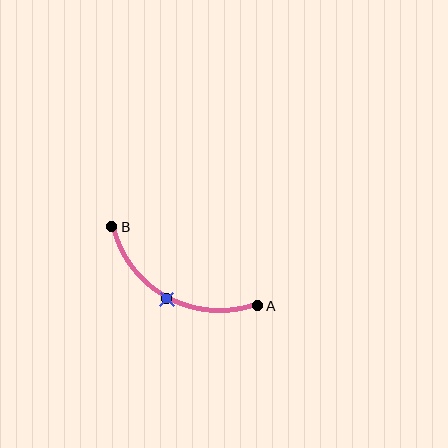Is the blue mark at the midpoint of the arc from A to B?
Yes. The blue mark lies on the arc at equal arc-length from both A and B — it is the arc midpoint.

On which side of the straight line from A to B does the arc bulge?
The arc bulges below the straight line connecting A and B.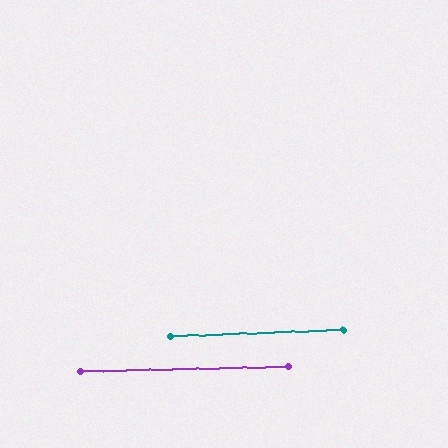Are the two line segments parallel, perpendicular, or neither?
Parallel — their directions differ by only 0.8°.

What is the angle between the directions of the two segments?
Approximately 1 degree.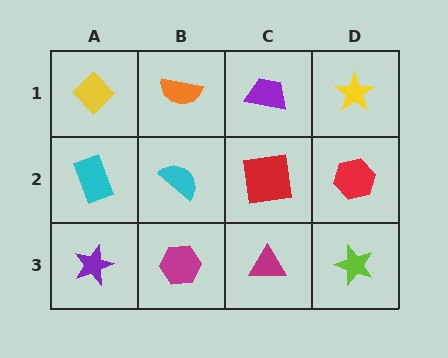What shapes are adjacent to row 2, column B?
An orange semicircle (row 1, column B), a magenta hexagon (row 3, column B), a cyan rectangle (row 2, column A), a red square (row 2, column C).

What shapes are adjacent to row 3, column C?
A red square (row 2, column C), a magenta hexagon (row 3, column B), a lime star (row 3, column D).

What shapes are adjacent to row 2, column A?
A yellow diamond (row 1, column A), a purple star (row 3, column A), a cyan semicircle (row 2, column B).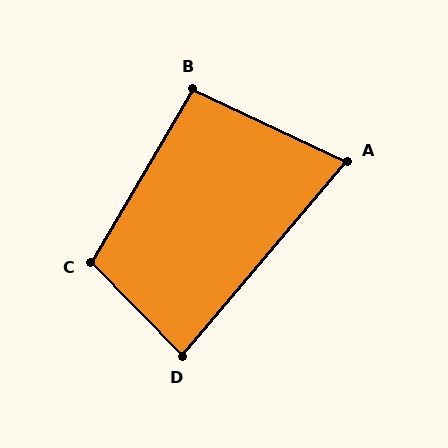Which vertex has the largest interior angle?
C, at approximately 105 degrees.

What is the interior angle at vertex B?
Approximately 96 degrees (obtuse).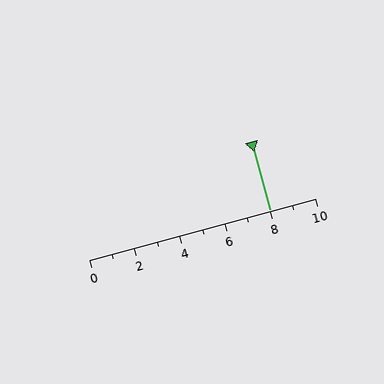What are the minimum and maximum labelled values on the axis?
The axis runs from 0 to 10.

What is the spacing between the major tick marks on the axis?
The major ticks are spaced 2 apart.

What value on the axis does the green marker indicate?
The marker indicates approximately 8.